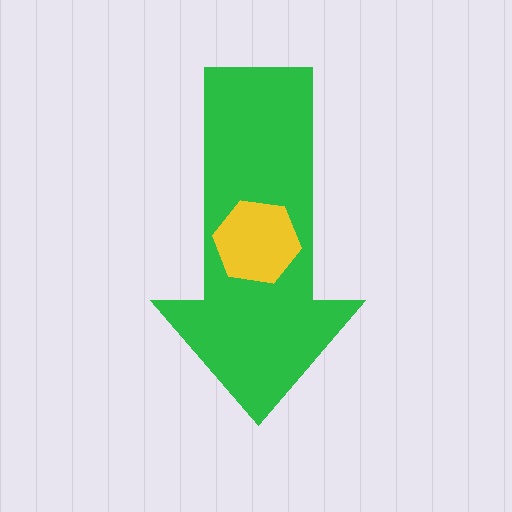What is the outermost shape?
The green arrow.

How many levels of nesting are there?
2.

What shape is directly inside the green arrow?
The yellow hexagon.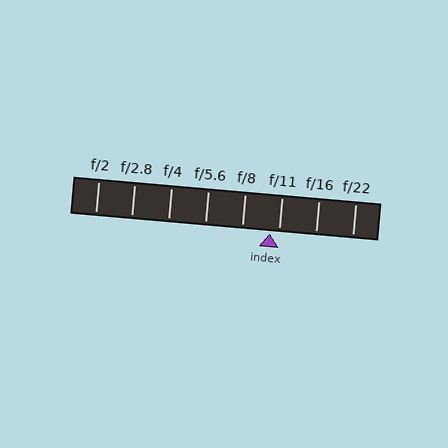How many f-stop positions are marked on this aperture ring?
There are 8 f-stop positions marked.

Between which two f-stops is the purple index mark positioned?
The index mark is between f/8 and f/11.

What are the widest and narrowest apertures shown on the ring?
The widest aperture shown is f/2 and the narrowest is f/22.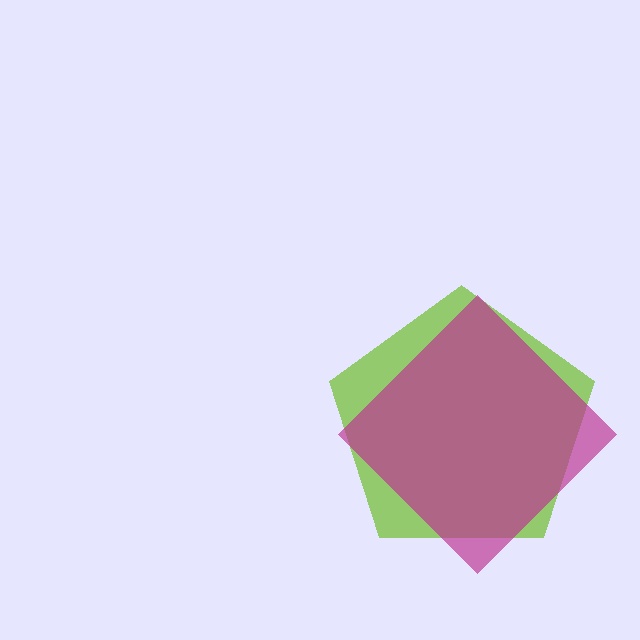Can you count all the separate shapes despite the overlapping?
Yes, there are 2 separate shapes.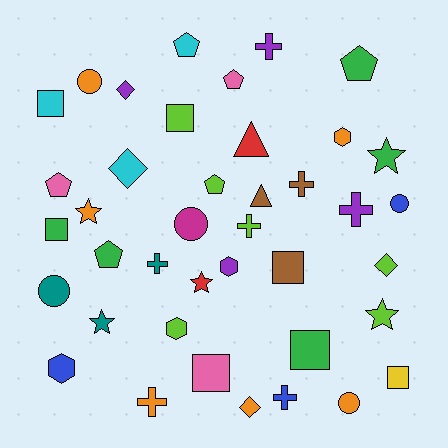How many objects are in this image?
There are 40 objects.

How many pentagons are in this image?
There are 6 pentagons.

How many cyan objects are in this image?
There are 3 cyan objects.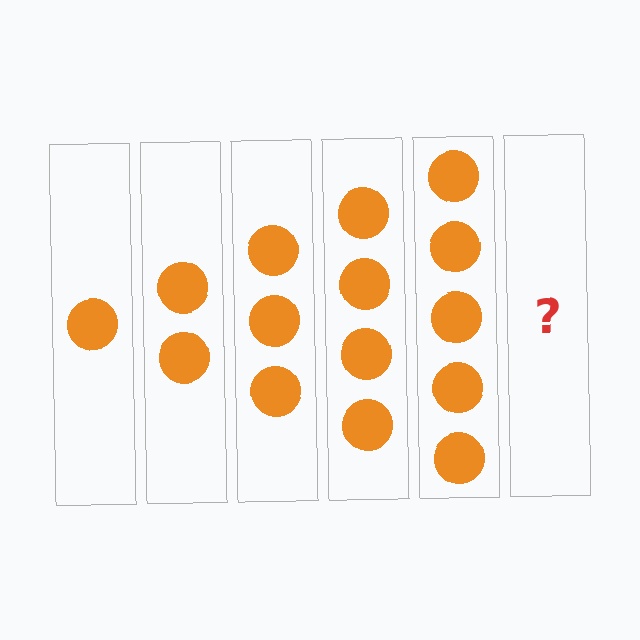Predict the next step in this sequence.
The next step is 6 circles.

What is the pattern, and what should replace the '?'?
The pattern is that each step adds one more circle. The '?' should be 6 circles.